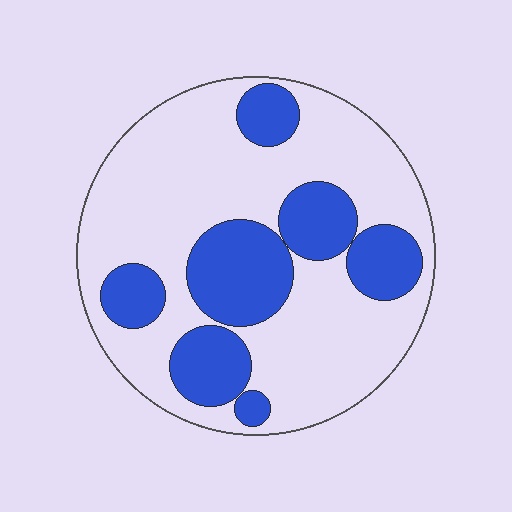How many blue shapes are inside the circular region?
7.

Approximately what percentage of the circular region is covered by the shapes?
Approximately 30%.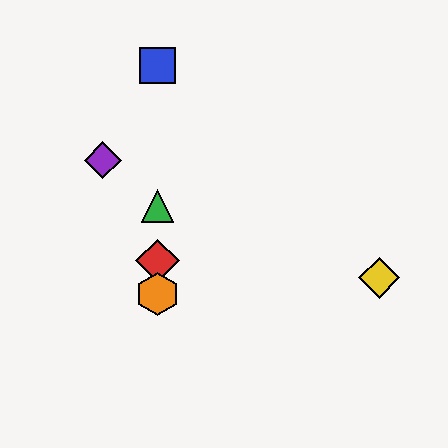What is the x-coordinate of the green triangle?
The green triangle is at x≈158.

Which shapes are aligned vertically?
The red diamond, the blue square, the green triangle, the orange hexagon are aligned vertically.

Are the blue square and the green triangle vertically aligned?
Yes, both are at x≈158.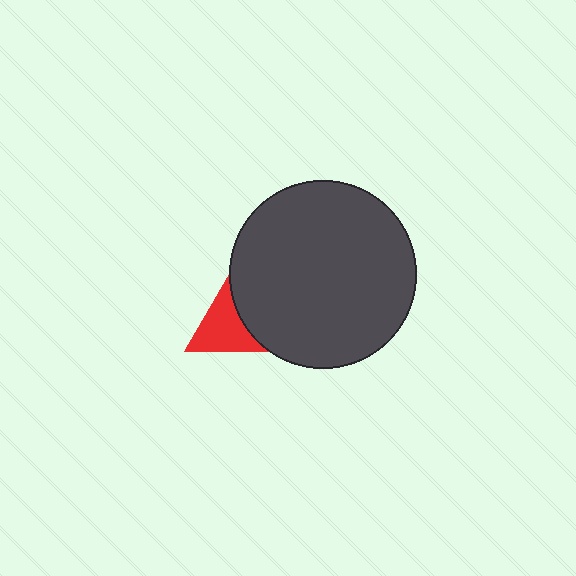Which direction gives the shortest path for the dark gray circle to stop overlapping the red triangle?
Moving right gives the shortest separation.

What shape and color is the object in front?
The object in front is a dark gray circle.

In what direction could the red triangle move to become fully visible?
The red triangle could move left. That would shift it out from behind the dark gray circle entirely.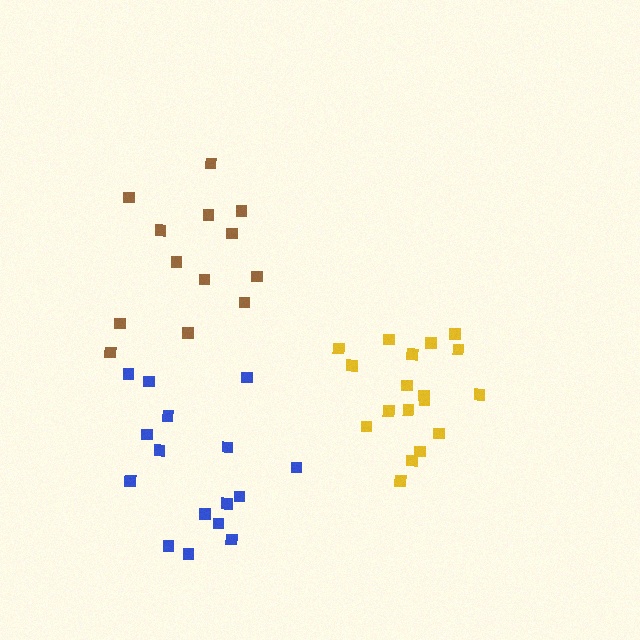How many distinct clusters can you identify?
There are 3 distinct clusters.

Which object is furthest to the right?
The yellow cluster is rightmost.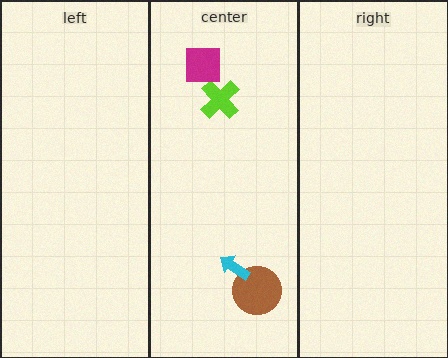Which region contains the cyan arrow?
The center region.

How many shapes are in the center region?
4.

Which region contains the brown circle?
The center region.